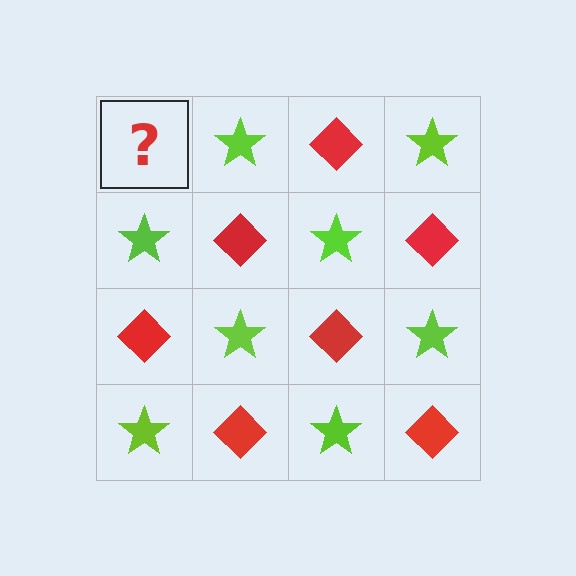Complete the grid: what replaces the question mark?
The question mark should be replaced with a red diamond.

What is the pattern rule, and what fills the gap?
The rule is that it alternates red diamond and lime star in a checkerboard pattern. The gap should be filled with a red diamond.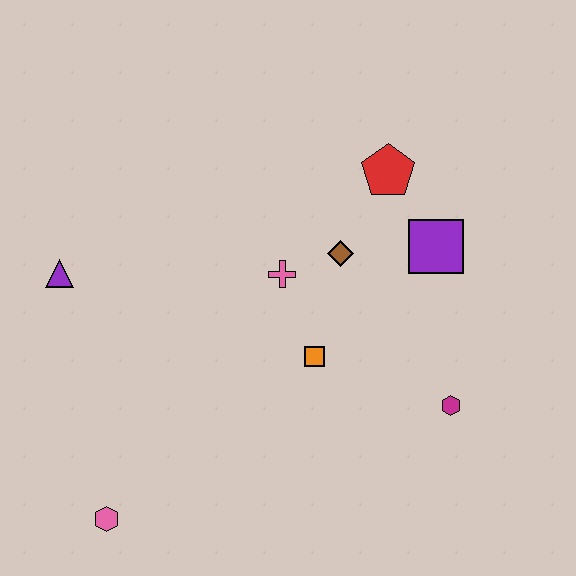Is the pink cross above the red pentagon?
No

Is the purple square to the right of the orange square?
Yes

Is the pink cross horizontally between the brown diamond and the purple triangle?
Yes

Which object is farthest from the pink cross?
The pink hexagon is farthest from the pink cross.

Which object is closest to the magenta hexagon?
The orange square is closest to the magenta hexagon.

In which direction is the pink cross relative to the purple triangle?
The pink cross is to the right of the purple triangle.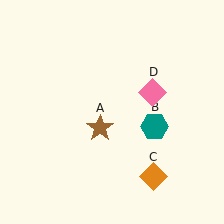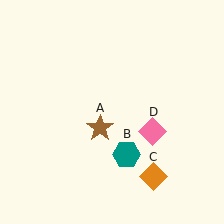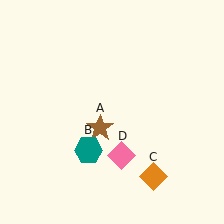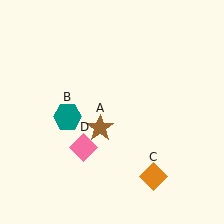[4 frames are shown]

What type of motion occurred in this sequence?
The teal hexagon (object B), pink diamond (object D) rotated clockwise around the center of the scene.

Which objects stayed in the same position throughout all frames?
Brown star (object A) and orange diamond (object C) remained stationary.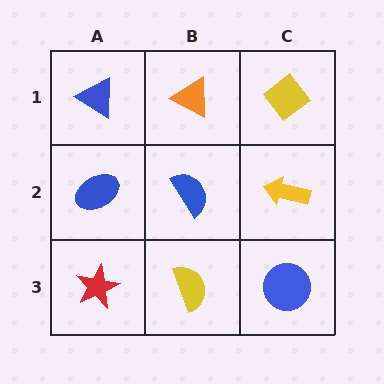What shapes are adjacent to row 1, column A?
A blue ellipse (row 2, column A), an orange triangle (row 1, column B).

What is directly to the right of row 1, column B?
A yellow diamond.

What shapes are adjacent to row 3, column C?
A yellow arrow (row 2, column C), a yellow semicircle (row 3, column B).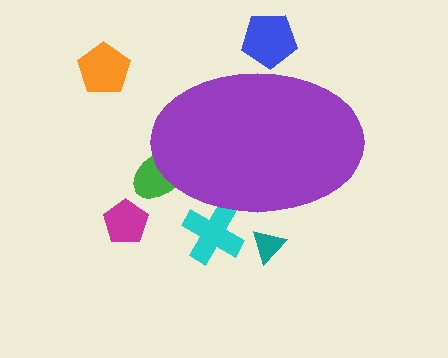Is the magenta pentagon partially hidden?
No, the magenta pentagon is fully visible.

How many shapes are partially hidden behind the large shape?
4 shapes are partially hidden.